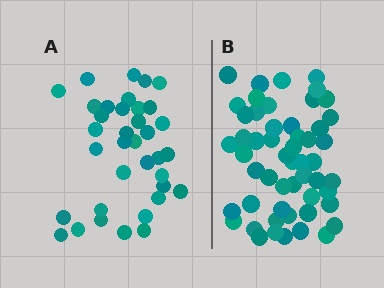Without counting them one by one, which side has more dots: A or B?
Region B (the right region) has more dots.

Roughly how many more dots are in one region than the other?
Region B has approximately 15 more dots than region A.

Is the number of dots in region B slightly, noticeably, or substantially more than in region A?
Region B has substantially more. The ratio is roughly 1.5 to 1.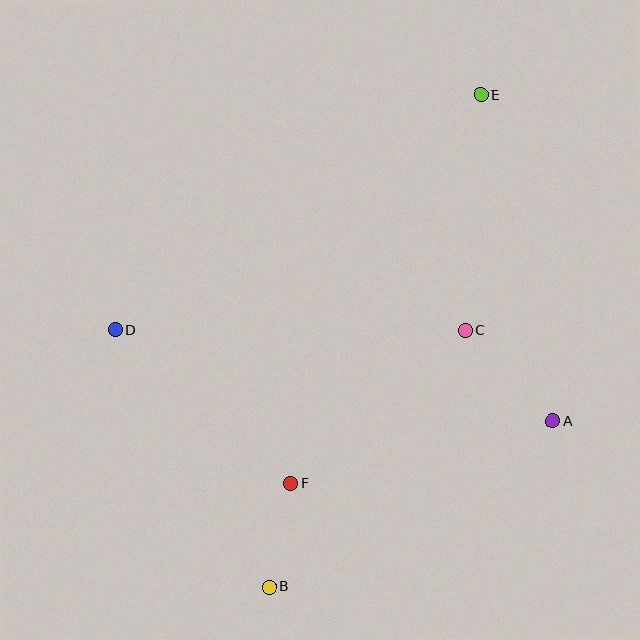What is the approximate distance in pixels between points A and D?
The distance between A and D is approximately 447 pixels.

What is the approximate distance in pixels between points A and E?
The distance between A and E is approximately 334 pixels.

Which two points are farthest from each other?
Points B and E are farthest from each other.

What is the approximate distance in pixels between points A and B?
The distance between A and B is approximately 329 pixels.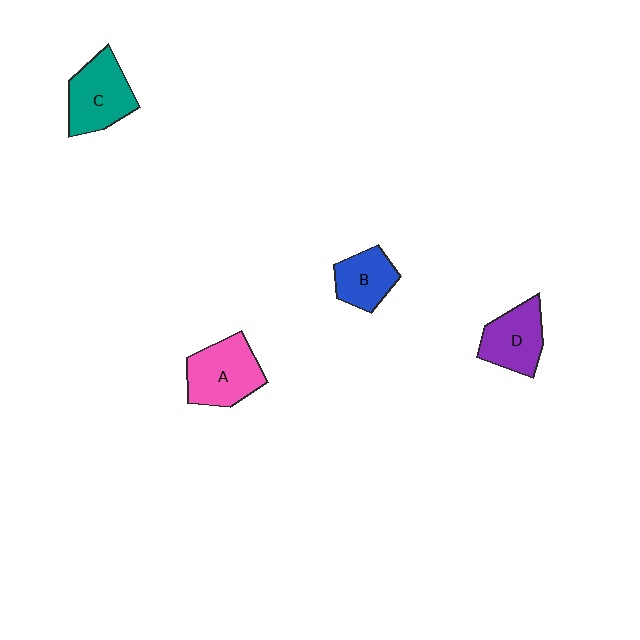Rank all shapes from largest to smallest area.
From largest to smallest: A (pink), C (teal), D (purple), B (blue).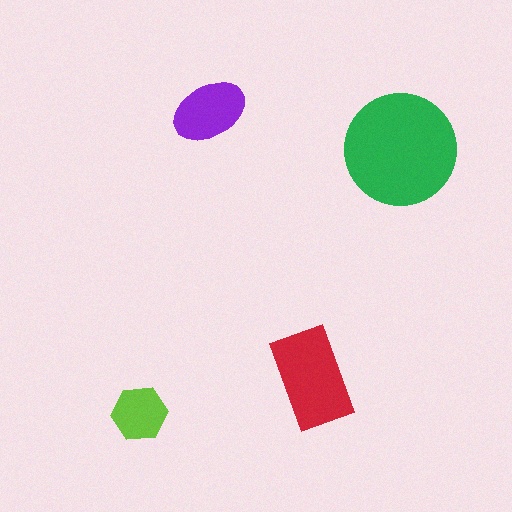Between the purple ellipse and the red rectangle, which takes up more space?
The red rectangle.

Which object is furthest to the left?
The lime hexagon is leftmost.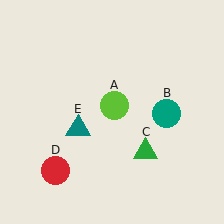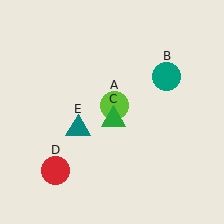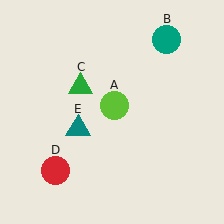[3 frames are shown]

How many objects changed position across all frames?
2 objects changed position: teal circle (object B), green triangle (object C).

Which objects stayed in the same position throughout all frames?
Lime circle (object A) and red circle (object D) and teal triangle (object E) remained stationary.